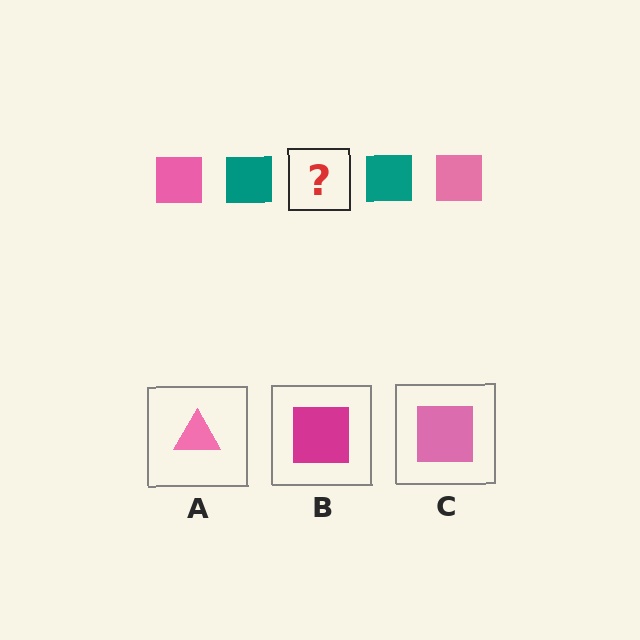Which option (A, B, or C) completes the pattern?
C.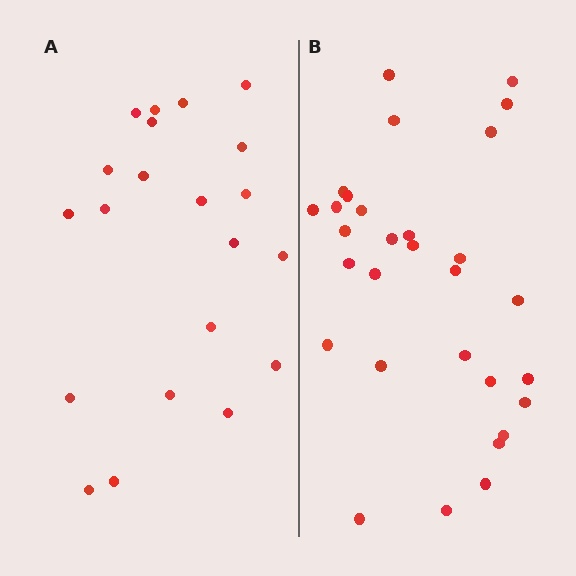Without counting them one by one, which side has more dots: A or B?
Region B (the right region) has more dots.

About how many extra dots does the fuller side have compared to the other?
Region B has roughly 8 or so more dots than region A.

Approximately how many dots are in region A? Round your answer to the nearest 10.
About 20 dots. (The exact count is 21, which rounds to 20.)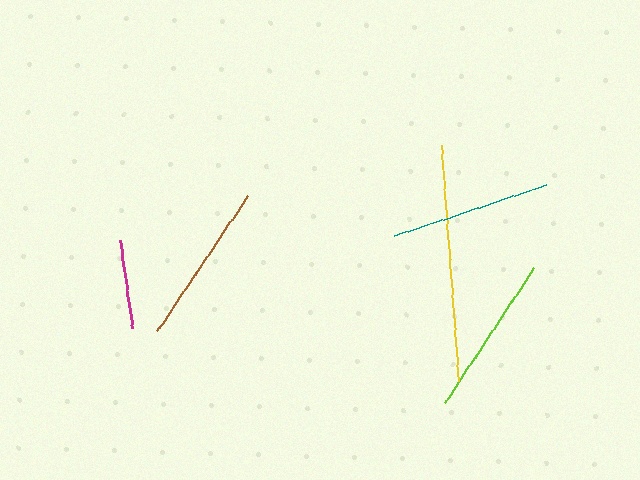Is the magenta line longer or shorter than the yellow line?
The yellow line is longer than the magenta line.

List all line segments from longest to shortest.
From longest to shortest: yellow, brown, lime, teal, magenta.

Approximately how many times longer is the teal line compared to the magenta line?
The teal line is approximately 1.8 times the length of the magenta line.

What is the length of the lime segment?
The lime segment is approximately 162 pixels long.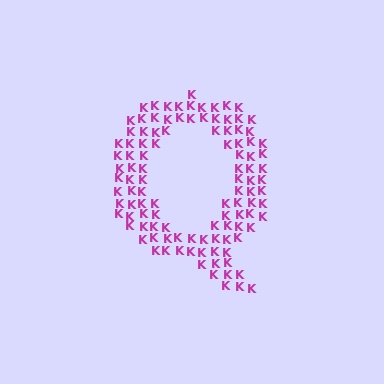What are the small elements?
The small elements are letter K's.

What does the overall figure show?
The overall figure shows the letter Q.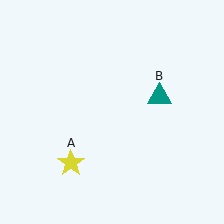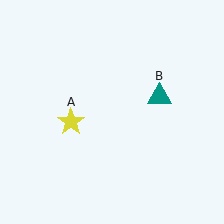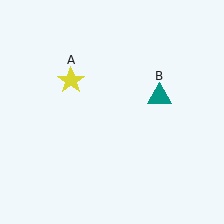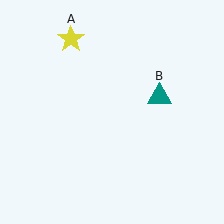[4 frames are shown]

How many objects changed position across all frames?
1 object changed position: yellow star (object A).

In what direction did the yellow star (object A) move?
The yellow star (object A) moved up.